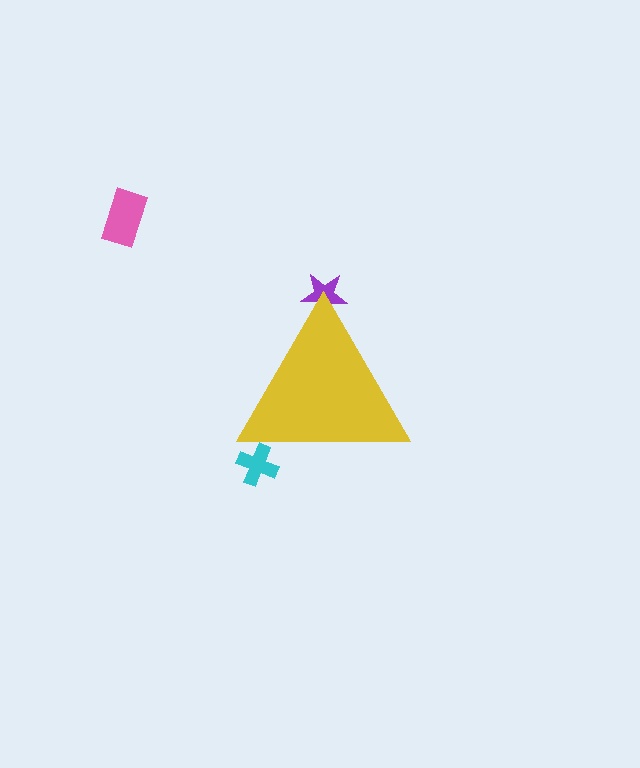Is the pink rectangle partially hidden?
No, the pink rectangle is fully visible.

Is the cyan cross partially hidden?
Yes, the cyan cross is partially hidden behind the yellow triangle.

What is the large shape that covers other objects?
A yellow triangle.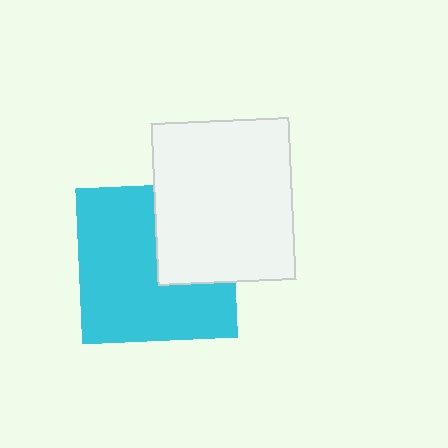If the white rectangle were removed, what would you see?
You would see the complete cyan square.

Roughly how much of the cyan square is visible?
Most of it is visible (roughly 67%).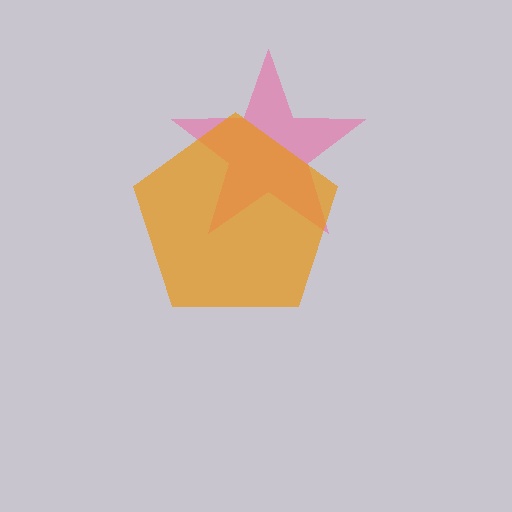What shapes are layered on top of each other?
The layered shapes are: a pink star, an orange pentagon.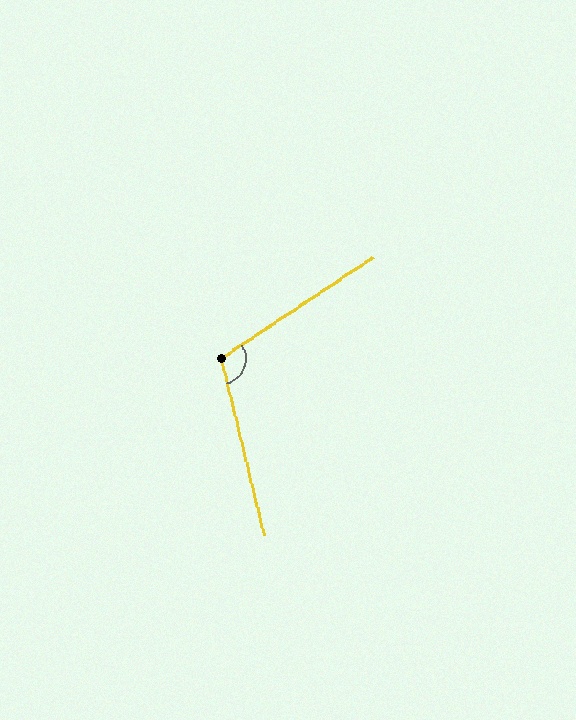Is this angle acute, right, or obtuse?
It is obtuse.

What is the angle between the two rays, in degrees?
Approximately 110 degrees.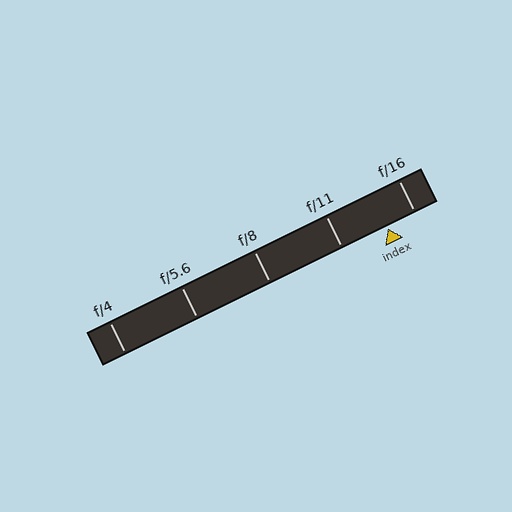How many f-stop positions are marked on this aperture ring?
There are 5 f-stop positions marked.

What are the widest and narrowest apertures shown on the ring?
The widest aperture shown is f/4 and the narrowest is f/16.